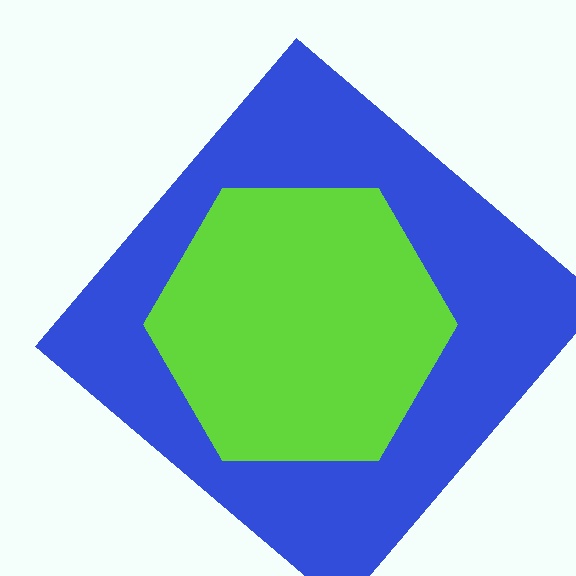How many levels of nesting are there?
2.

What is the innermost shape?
The lime hexagon.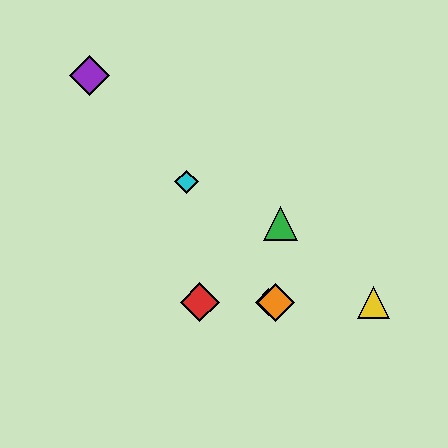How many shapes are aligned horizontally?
4 shapes (the red diamond, the blue diamond, the yellow triangle, the orange diamond) are aligned horizontally.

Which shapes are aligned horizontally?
The red diamond, the blue diamond, the yellow triangle, the orange diamond are aligned horizontally.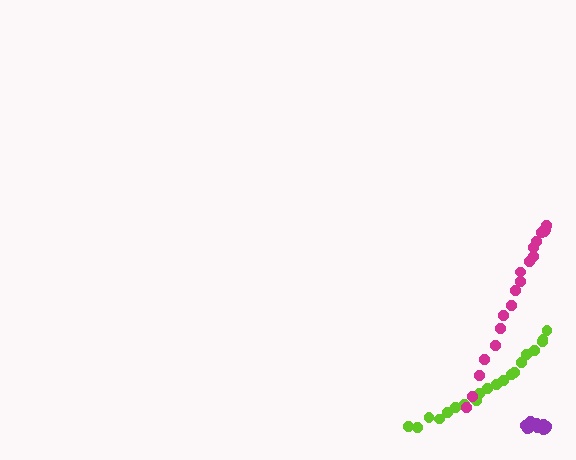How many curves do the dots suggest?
There are 3 distinct paths.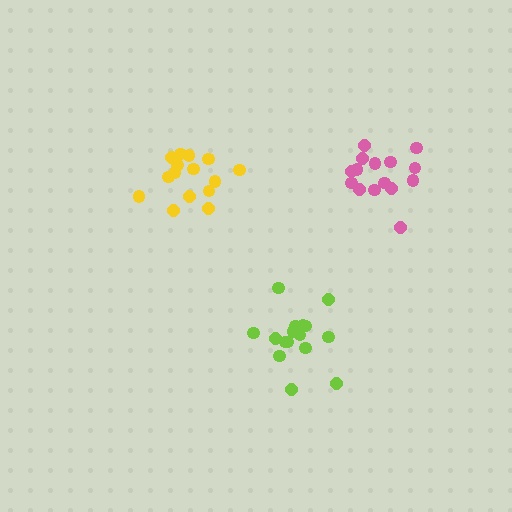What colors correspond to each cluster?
The clusters are colored: lime, pink, yellow.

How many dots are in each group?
Group 1: 16 dots, Group 2: 15 dots, Group 3: 15 dots (46 total).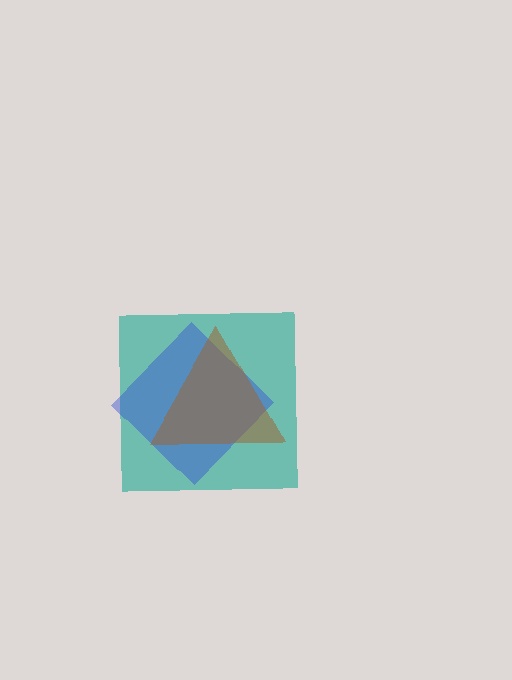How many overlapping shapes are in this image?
There are 3 overlapping shapes in the image.